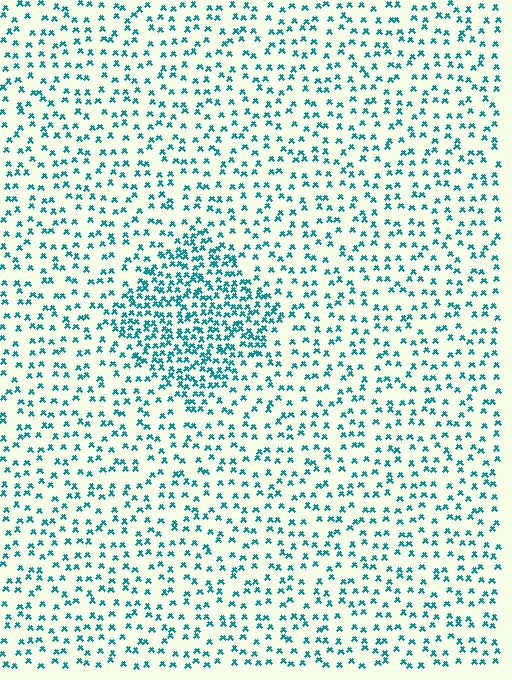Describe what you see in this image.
The image contains small teal elements arranged at two different densities. A diamond-shaped region is visible where the elements are more densely packed than the surrounding area.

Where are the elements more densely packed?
The elements are more densely packed inside the diamond boundary.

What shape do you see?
I see a diamond.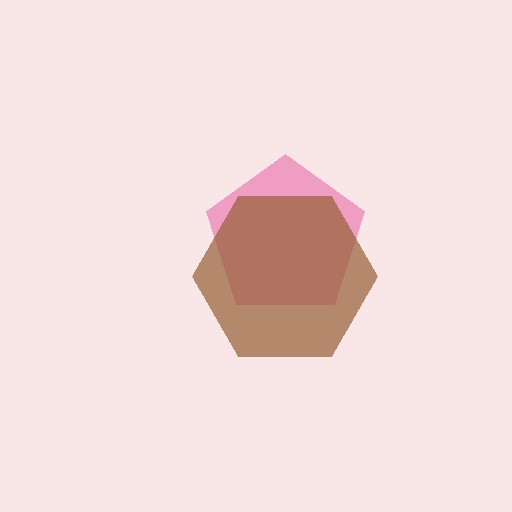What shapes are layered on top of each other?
The layered shapes are: a pink pentagon, a brown hexagon.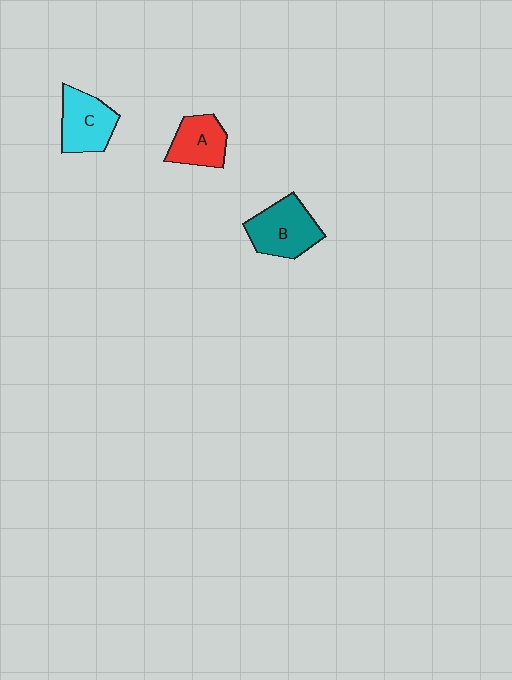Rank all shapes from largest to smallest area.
From largest to smallest: B (teal), C (cyan), A (red).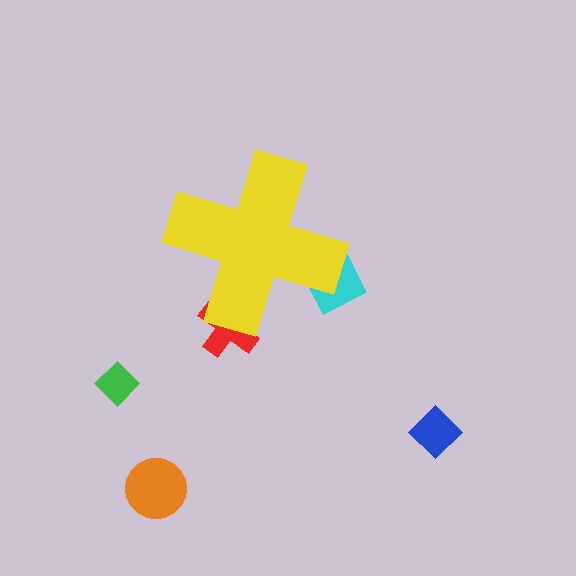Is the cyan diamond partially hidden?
Yes, the cyan diamond is partially hidden behind the yellow cross.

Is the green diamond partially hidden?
No, the green diamond is fully visible.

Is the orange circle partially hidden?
No, the orange circle is fully visible.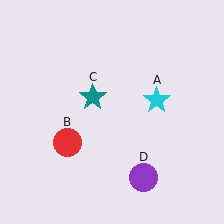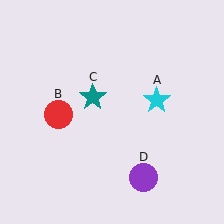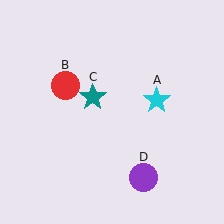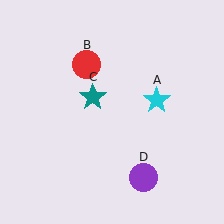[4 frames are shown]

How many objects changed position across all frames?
1 object changed position: red circle (object B).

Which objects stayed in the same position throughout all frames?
Cyan star (object A) and teal star (object C) and purple circle (object D) remained stationary.